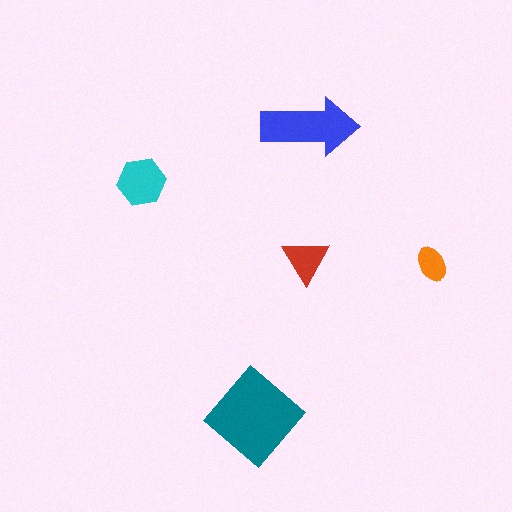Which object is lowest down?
The teal diamond is bottommost.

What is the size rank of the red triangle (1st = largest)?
4th.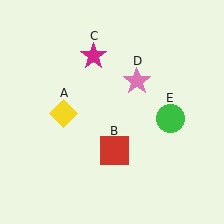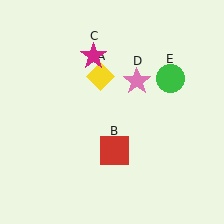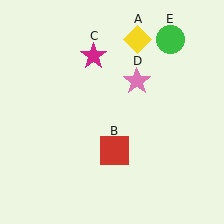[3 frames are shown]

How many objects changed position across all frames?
2 objects changed position: yellow diamond (object A), green circle (object E).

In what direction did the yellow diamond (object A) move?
The yellow diamond (object A) moved up and to the right.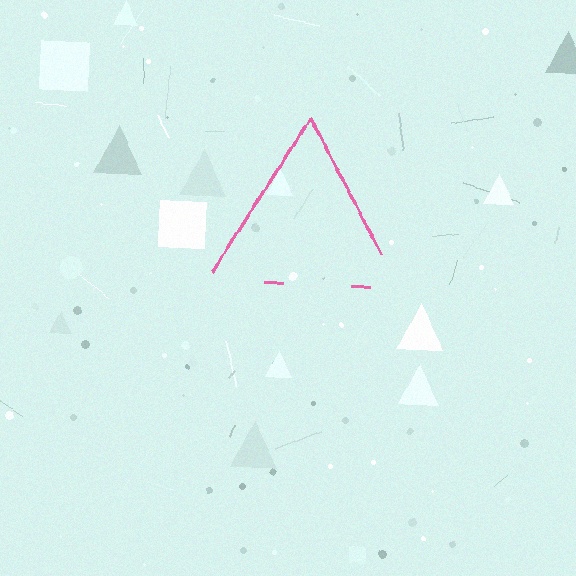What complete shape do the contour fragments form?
The contour fragments form a triangle.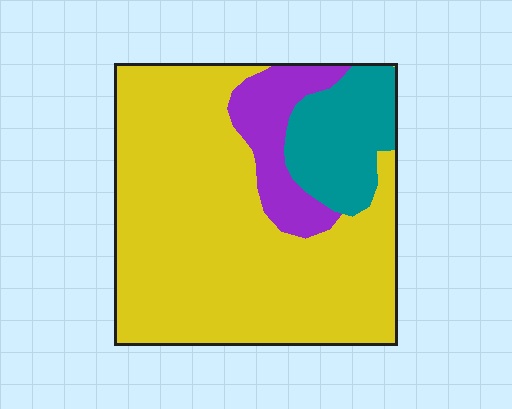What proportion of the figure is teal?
Teal takes up less than a quarter of the figure.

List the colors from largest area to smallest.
From largest to smallest: yellow, teal, purple.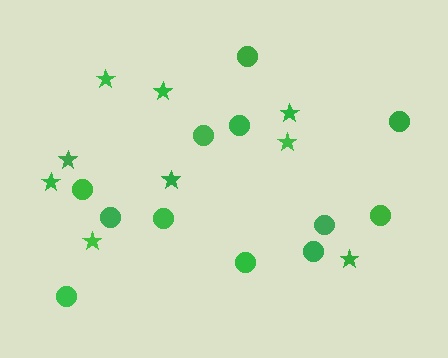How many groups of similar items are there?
There are 2 groups: one group of circles (12) and one group of stars (9).